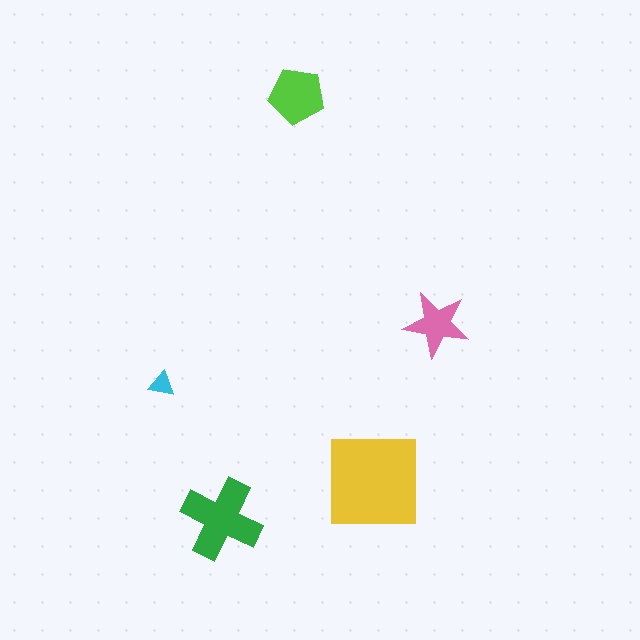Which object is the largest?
The yellow square.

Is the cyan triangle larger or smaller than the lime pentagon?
Smaller.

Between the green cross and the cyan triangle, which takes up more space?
The green cross.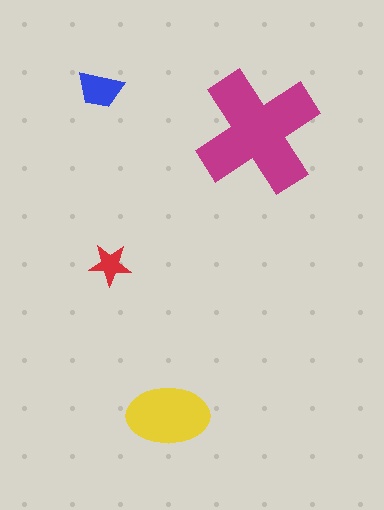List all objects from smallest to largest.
The red star, the blue trapezoid, the yellow ellipse, the magenta cross.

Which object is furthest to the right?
The magenta cross is rightmost.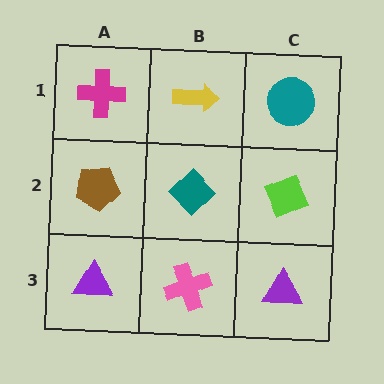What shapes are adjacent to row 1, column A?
A brown pentagon (row 2, column A), a yellow arrow (row 1, column B).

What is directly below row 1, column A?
A brown pentagon.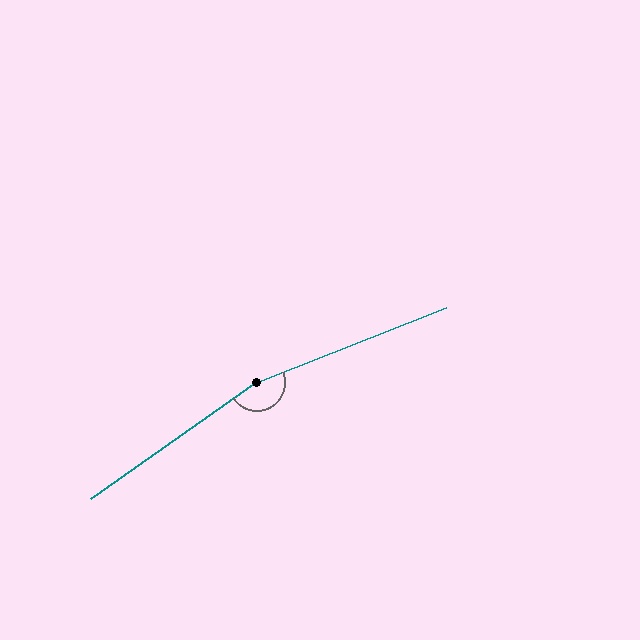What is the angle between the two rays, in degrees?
Approximately 167 degrees.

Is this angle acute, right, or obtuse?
It is obtuse.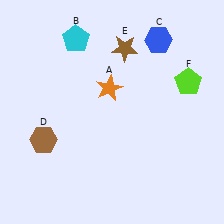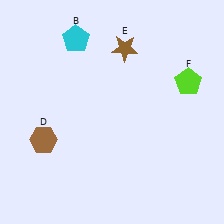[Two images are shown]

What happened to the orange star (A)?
The orange star (A) was removed in Image 2. It was in the top-left area of Image 1.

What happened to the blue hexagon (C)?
The blue hexagon (C) was removed in Image 2. It was in the top-right area of Image 1.